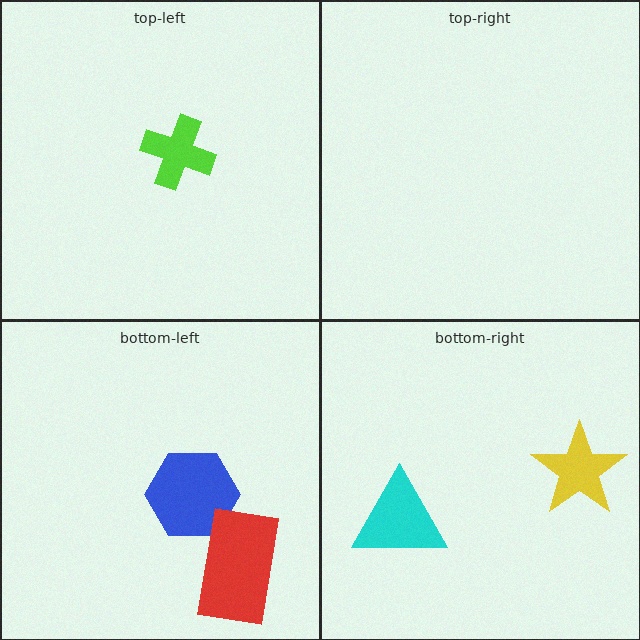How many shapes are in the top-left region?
1.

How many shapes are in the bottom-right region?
2.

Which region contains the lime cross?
The top-left region.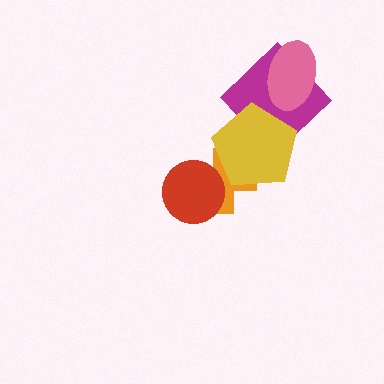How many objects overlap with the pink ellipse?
1 object overlaps with the pink ellipse.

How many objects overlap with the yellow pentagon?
2 objects overlap with the yellow pentagon.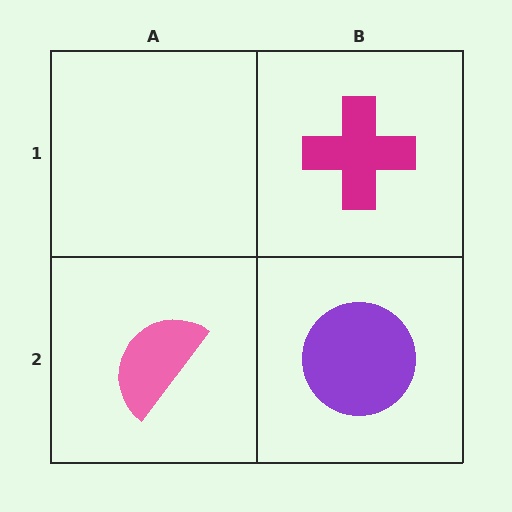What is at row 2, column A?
A pink semicircle.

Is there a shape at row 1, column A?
No, that cell is empty.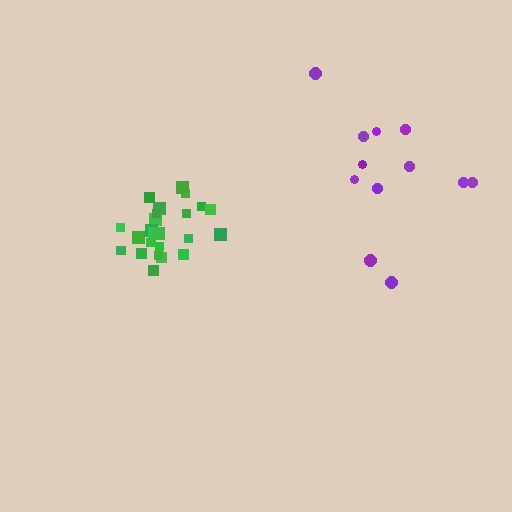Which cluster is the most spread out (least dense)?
Purple.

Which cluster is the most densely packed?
Green.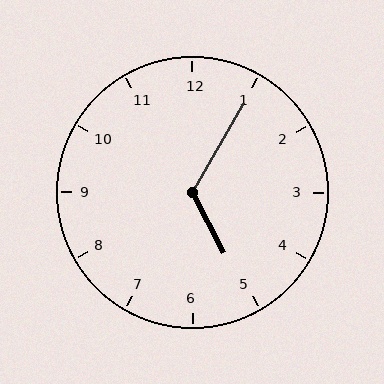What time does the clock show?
5:05.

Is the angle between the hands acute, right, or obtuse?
It is obtuse.